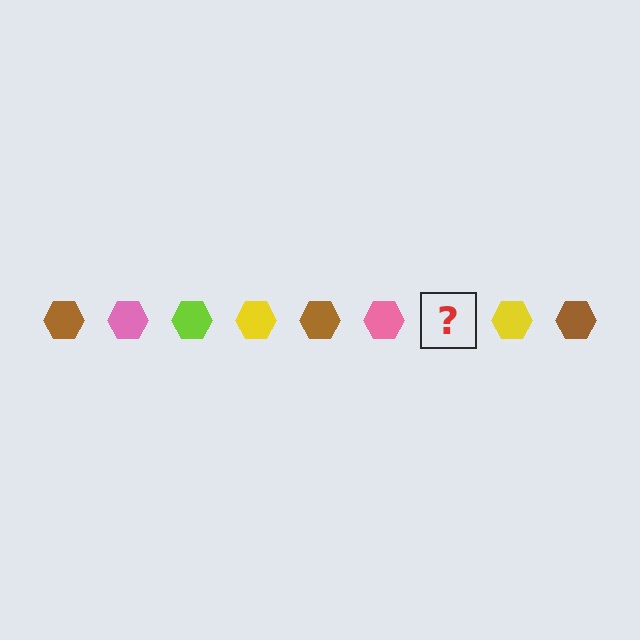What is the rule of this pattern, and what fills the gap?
The rule is that the pattern cycles through brown, pink, lime, yellow hexagons. The gap should be filled with a lime hexagon.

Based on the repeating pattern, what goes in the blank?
The blank should be a lime hexagon.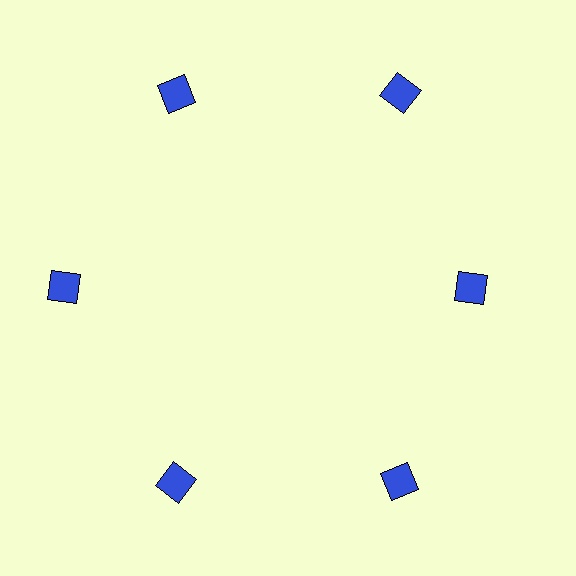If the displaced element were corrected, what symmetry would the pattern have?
It would have 6-fold rotational symmetry — the pattern would map onto itself every 60 degrees.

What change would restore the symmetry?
The symmetry would be restored by moving it outward, back onto the ring so that all 6 squares sit at equal angles and equal distance from the center.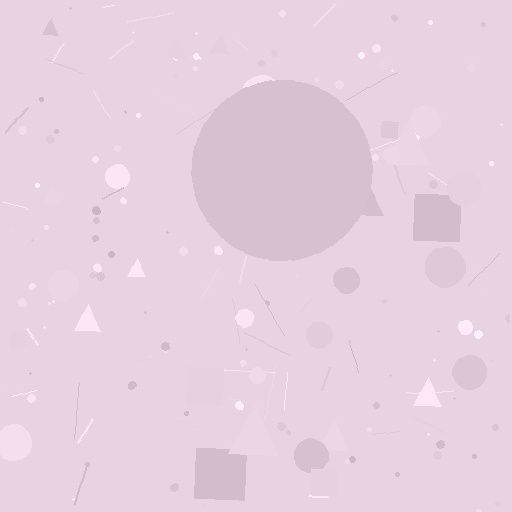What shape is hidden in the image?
A circle is hidden in the image.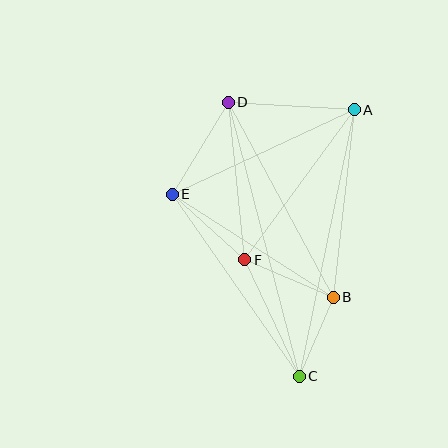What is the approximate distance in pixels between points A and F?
The distance between A and F is approximately 186 pixels.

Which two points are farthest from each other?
Points C and D are farthest from each other.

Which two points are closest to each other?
Points B and C are closest to each other.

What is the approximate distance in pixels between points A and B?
The distance between A and B is approximately 189 pixels.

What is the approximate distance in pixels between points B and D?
The distance between B and D is approximately 222 pixels.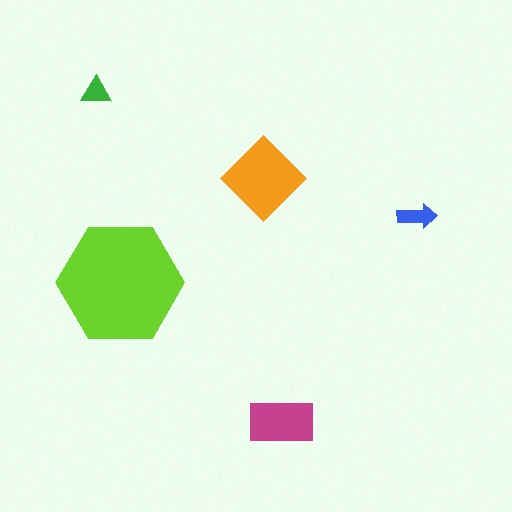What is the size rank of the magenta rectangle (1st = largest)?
3rd.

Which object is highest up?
The green triangle is topmost.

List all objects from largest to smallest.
The lime hexagon, the orange diamond, the magenta rectangle, the blue arrow, the green triangle.